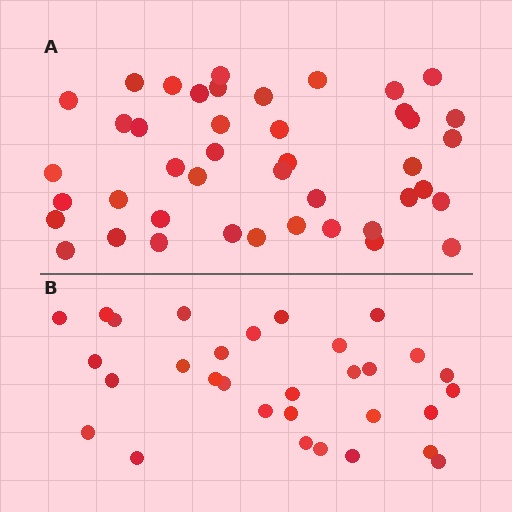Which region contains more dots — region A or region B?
Region A (the top region) has more dots.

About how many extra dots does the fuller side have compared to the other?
Region A has roughly 12 or so more dots than region B.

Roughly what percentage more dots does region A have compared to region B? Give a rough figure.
About 40% more.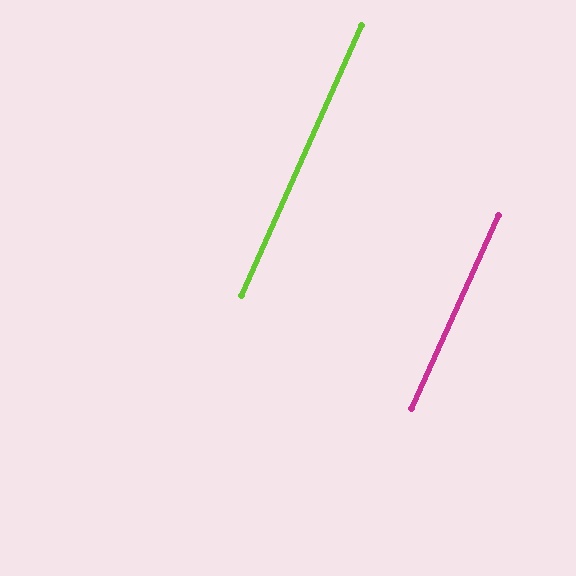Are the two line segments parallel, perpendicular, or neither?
Parallel — their directions differ by only 0.3°.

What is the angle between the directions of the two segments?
Approximately 0 degrees.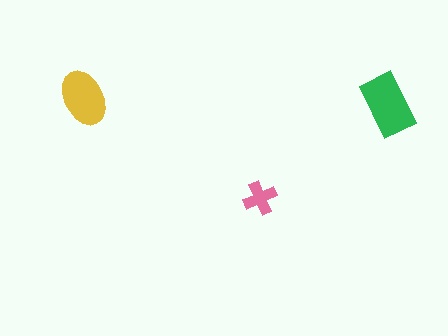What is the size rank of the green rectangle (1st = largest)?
1st.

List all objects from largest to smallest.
The green rectangle, the yellow ellipse, the pink cross.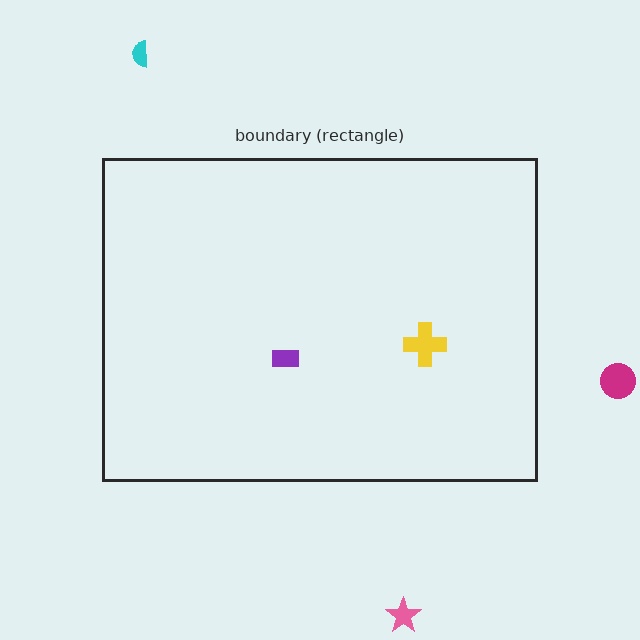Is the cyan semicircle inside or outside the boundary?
Outside.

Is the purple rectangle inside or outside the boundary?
Inside.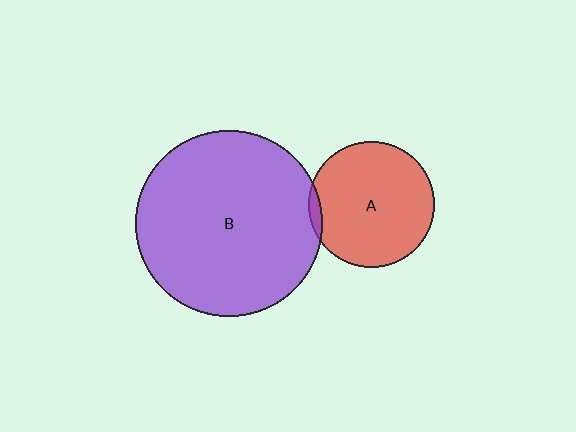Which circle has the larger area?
Circle B (purple).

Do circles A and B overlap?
Yes.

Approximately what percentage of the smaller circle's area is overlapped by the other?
Approximately 5%.